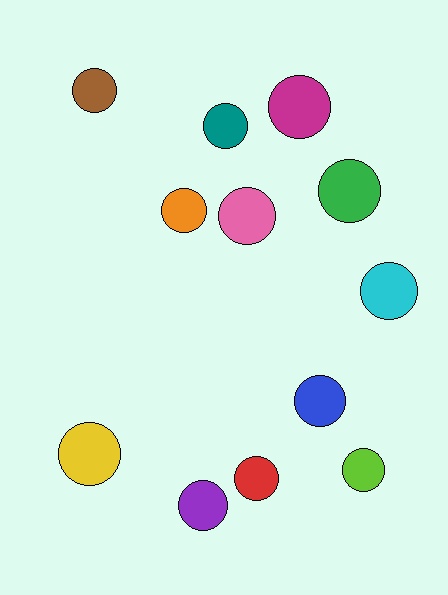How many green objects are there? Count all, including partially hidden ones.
There is 1 green object.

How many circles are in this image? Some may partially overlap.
There are 12 circles.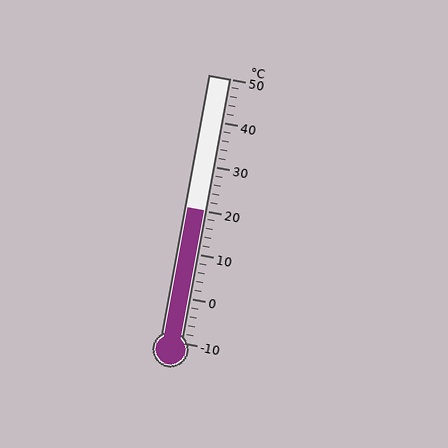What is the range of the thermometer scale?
The thermometer scale ranges from -10°C to 50°C.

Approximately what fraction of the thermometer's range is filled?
The thermometer is filled to approximately 50% of its range.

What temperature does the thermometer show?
The thermometer shows approximately 20°C.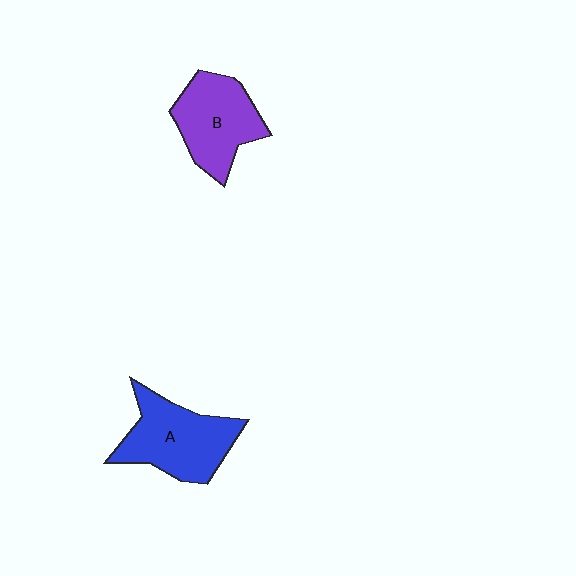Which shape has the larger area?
Shape A (blue).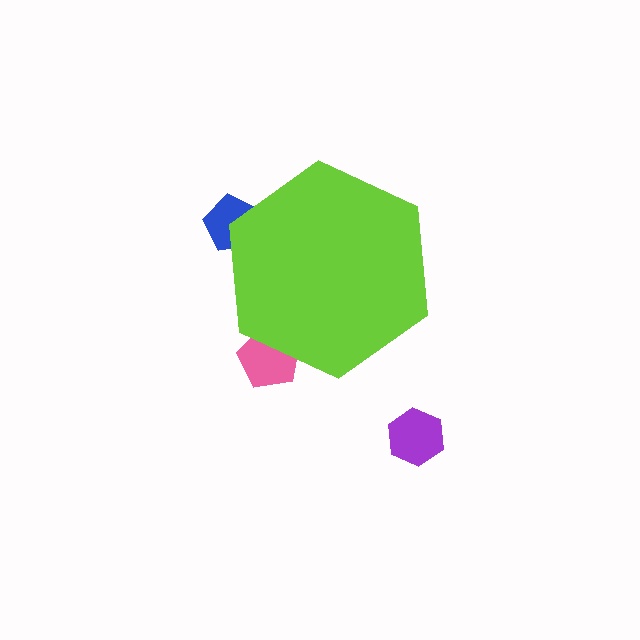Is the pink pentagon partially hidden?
Yes, the pink pentagon is partially hidden behind the lime hexagon.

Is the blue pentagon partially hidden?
Yes, the blue pentagon is partially hidden behind the lime hexagon.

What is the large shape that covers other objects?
A lime hexagon.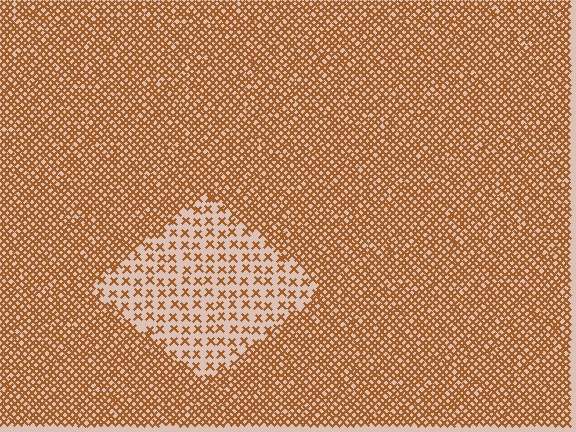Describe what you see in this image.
The image contains small brown elements arranged at two different densities. A diamond-shaped region is visible where the elements are less densely packed than the surrounding area.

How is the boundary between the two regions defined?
The boundary is defined by a change in element density (approximately 2.7x ratio). All elements are the same color, size, and shape.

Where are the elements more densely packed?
The elements are more densely packed outside the diamond boundary.